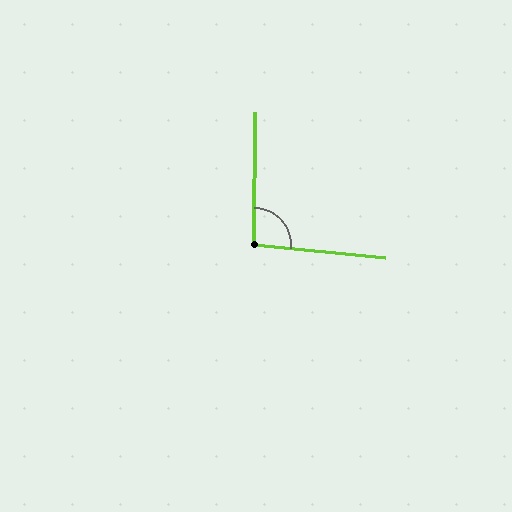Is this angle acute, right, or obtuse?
It is approximately a right angle.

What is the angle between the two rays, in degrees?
Approximately 95 degrees.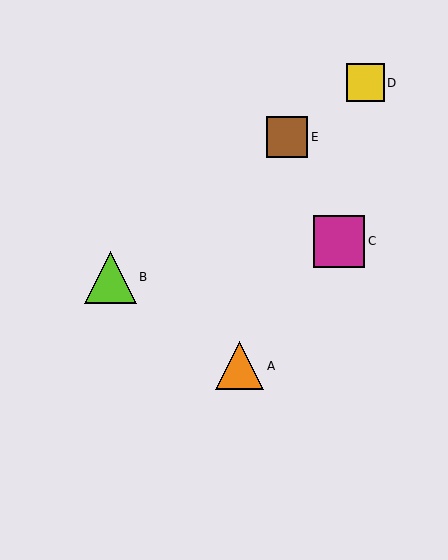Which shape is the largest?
The lime triangle (labeled B) is the largest.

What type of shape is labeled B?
Shape B is a lime triangle.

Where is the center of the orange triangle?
The center of the orange triangle is at (240, 366).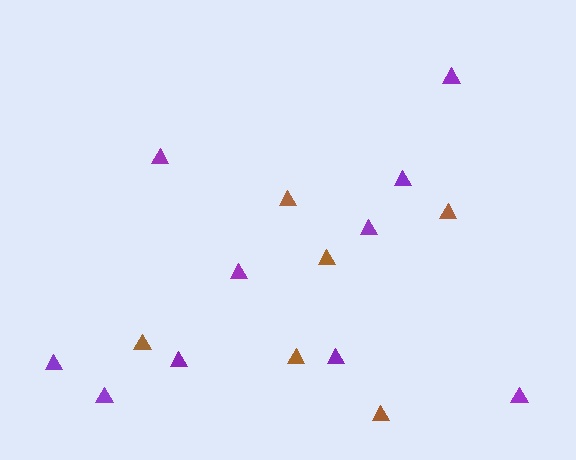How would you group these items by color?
There are 2 groups: one group of brown triangles (6) and one group of purple triangles (10).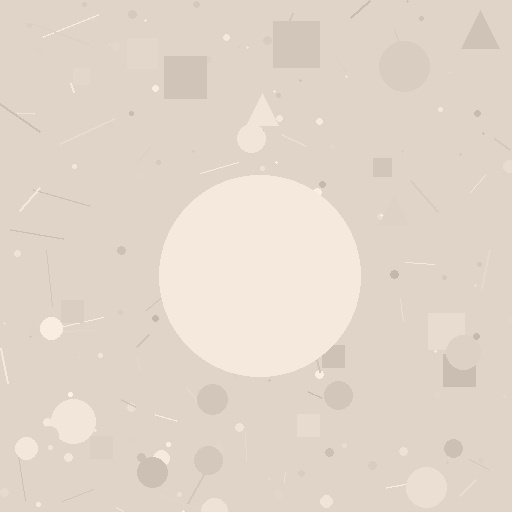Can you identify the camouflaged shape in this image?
The camouflaged shape is a circle.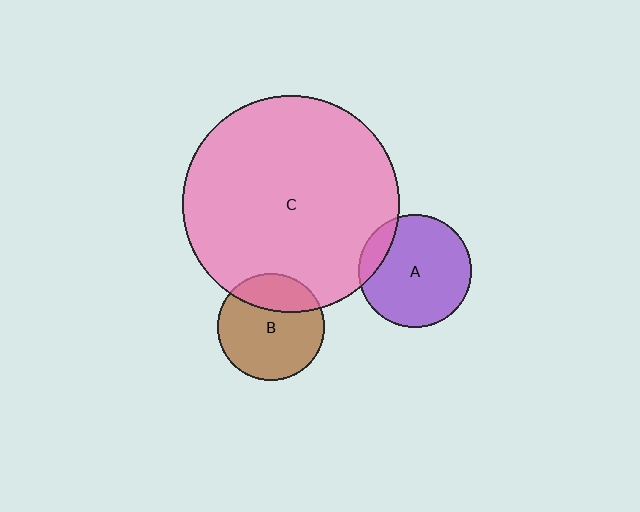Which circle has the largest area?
Circle C (pink).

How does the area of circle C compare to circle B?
Approximately 4.1 times.